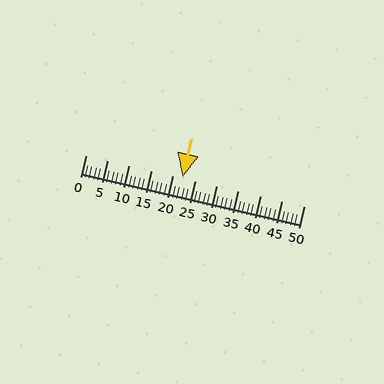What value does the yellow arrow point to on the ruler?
The yellow arrow points to approximately 22.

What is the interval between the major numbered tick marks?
The major tick marks are spaced 5 units apart.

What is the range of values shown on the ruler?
The ruler shows values from 0 to 50.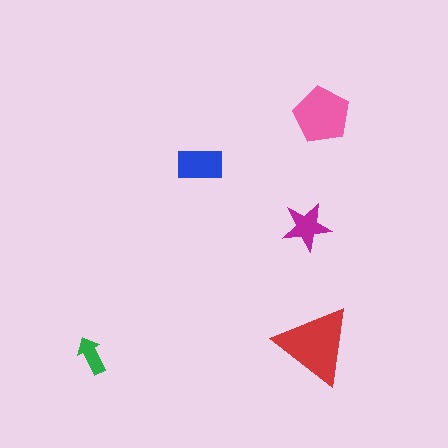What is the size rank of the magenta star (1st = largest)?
4th.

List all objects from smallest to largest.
The green arrow, the magenta star, the blue rectangle, the pink pentagon, the red triangle.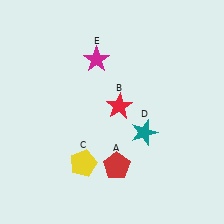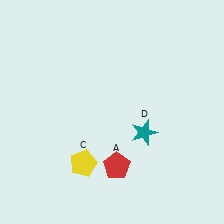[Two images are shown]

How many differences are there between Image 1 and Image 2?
There are 2 differences between the two images.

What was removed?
The magenta star (E), the red star (B) were removed in Image 2.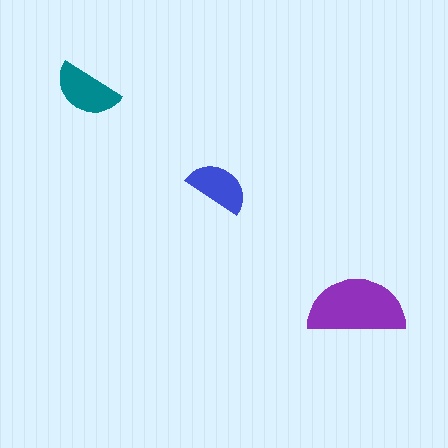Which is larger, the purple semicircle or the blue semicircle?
The purple one.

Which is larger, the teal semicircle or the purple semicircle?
The purple one.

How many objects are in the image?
There are 3 objects in the image.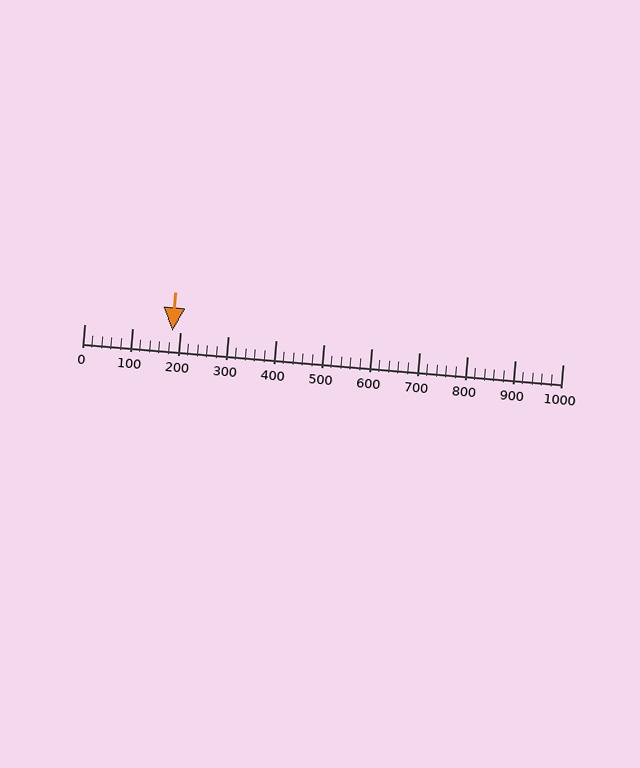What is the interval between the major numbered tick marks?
The major tick marks are spaced 100 units apart.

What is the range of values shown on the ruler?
The ruler shows values from 0 to 1000.